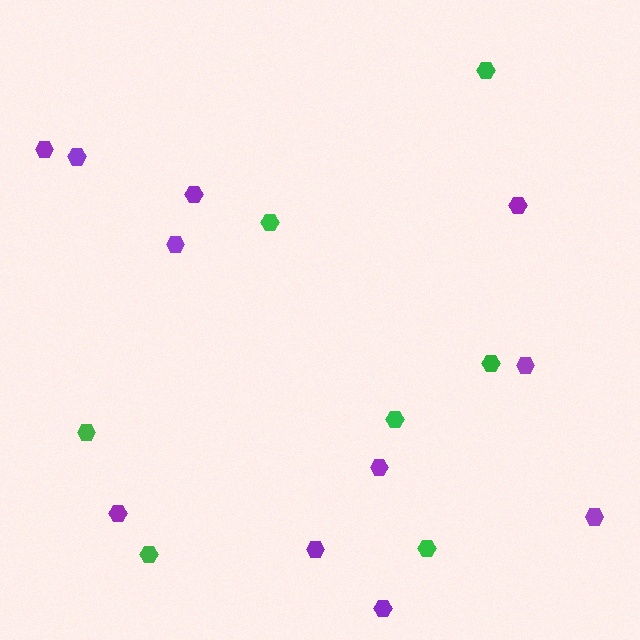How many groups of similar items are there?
There are 2 groups: one group of green hexagons (7) and one group of purple hexagons (11).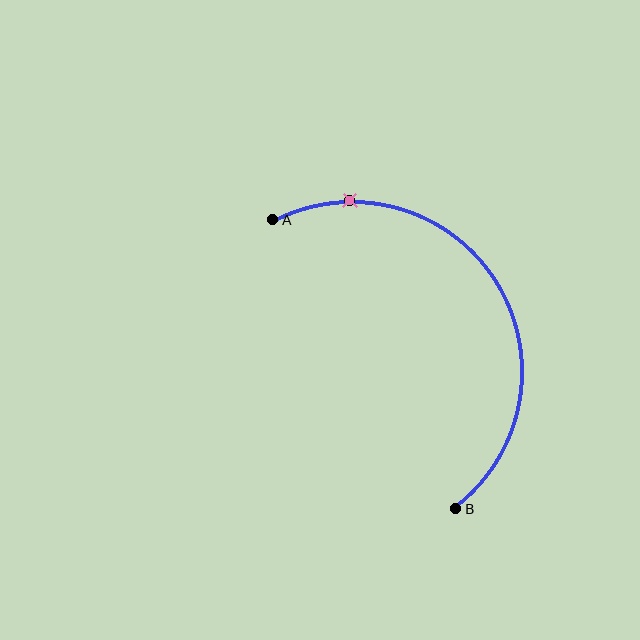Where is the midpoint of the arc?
The arc midpoint is the point on the curve farthest from the straight line joining A and B. It sits to the right of that line.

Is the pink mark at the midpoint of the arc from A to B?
No. The pink mark lies on the arc but is closer to endpoint A. The arc midpoint would be at the point on the curve equidistant along the arc from both A and B.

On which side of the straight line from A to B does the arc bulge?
The arc bulges to the right of the straight line connecting A and B.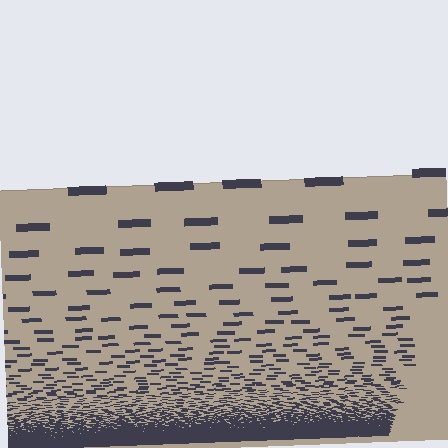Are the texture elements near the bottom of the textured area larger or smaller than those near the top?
Smaller. The gradient is inverted — elements near the bottom are smaller and denser.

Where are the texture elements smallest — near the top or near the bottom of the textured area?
Near the bottom.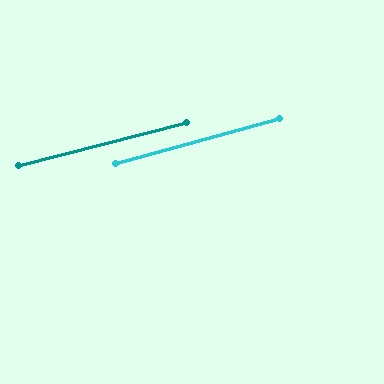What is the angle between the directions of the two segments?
Approximately 1 degree.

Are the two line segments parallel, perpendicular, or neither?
Parallel — their directions differ by only 1.3°.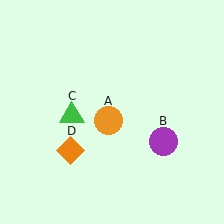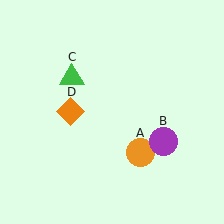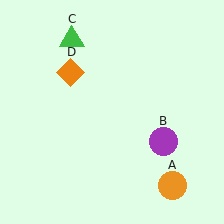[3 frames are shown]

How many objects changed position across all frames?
3 objects changed position: orange circle (object A), green triangle (object C), orange diamond (object D).